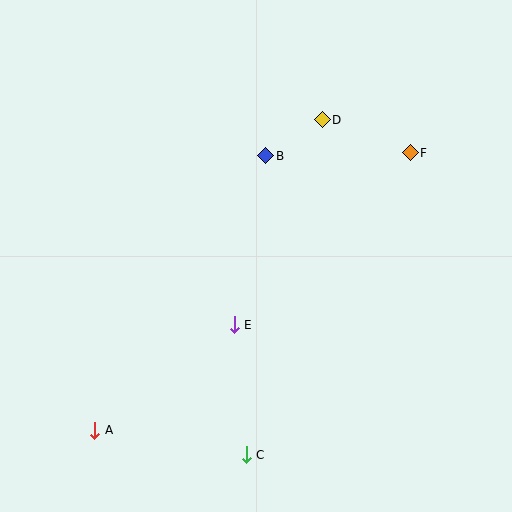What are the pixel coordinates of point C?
Point C is at (246, 455).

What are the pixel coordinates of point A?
Point A is at (95, 430).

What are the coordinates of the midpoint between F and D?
The midpoint between F and D is at (366, 136).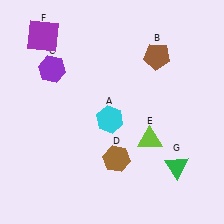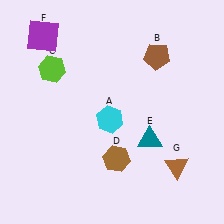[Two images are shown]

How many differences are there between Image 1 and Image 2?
There are 3 differences between the two images.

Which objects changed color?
C changed from purple to lime. E changed from lime to teal. G changed from green to brown.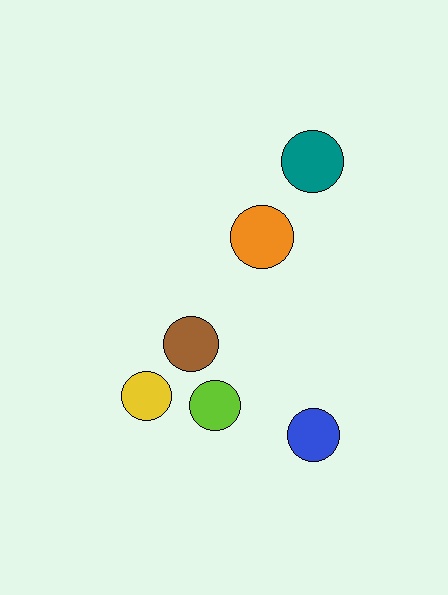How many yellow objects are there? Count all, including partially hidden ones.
There is 1 yellow object.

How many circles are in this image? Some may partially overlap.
There are 6 circles.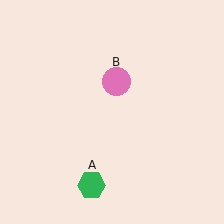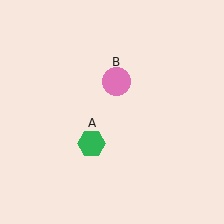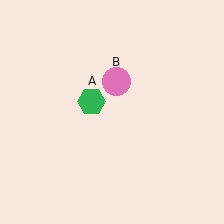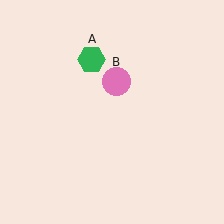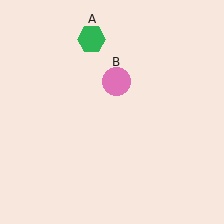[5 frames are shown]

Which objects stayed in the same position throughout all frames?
Pink circle (object B) remained stationary.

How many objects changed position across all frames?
1 object changed position: green hexagon (object A).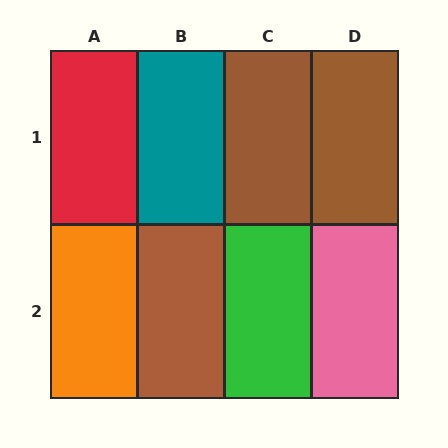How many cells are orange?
1 cell is orange.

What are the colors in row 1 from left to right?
Red, teal, brown, brown.